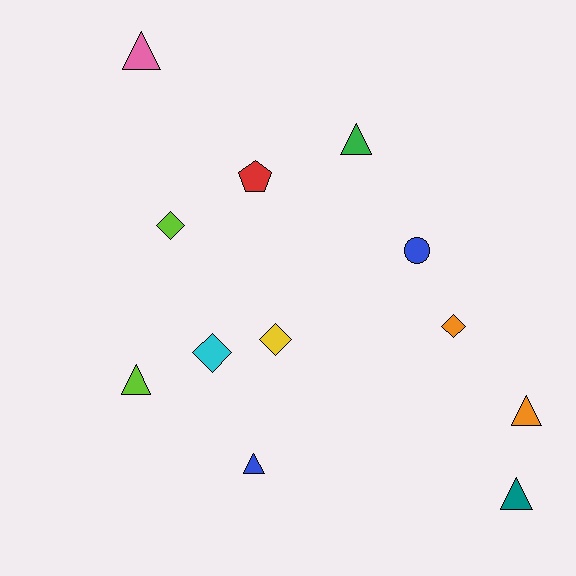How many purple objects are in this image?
There are no purple objects.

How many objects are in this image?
There are 12 objects.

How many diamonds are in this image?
There are 4 diamonds.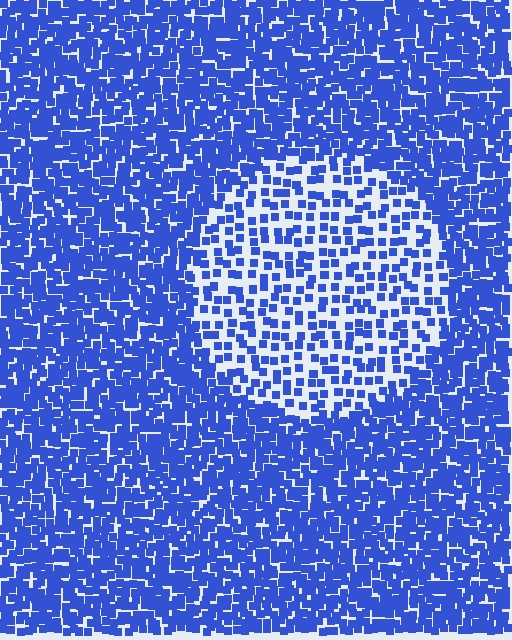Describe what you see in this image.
The image contains small blue elements arranged at two different densities. A circle-shaped region is visible where the elements are less densely packed than the surrounding area.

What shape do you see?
I see a circle.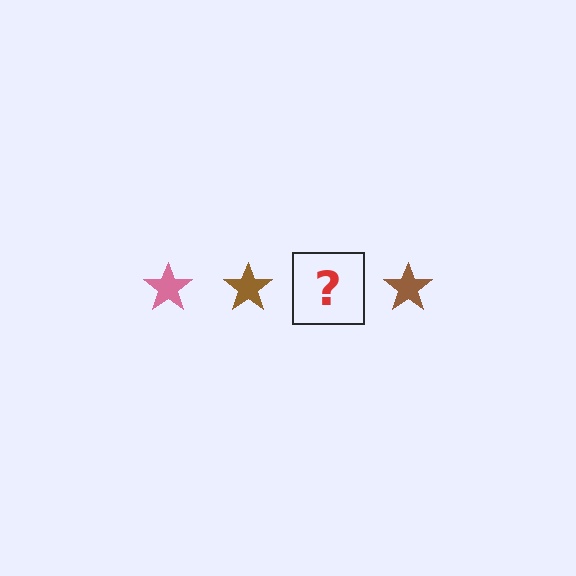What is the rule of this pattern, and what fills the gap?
The rule is that the pattern cycles through pink, brown stars. The gap should be filled with a pink star.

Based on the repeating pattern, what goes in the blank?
The blank should be a pink star.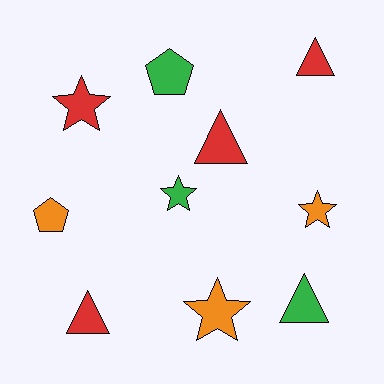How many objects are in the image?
There are 10 objects.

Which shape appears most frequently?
Triangle, with 4 objects.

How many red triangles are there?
There are 3 red triangles.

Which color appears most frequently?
Red, with 4 objects.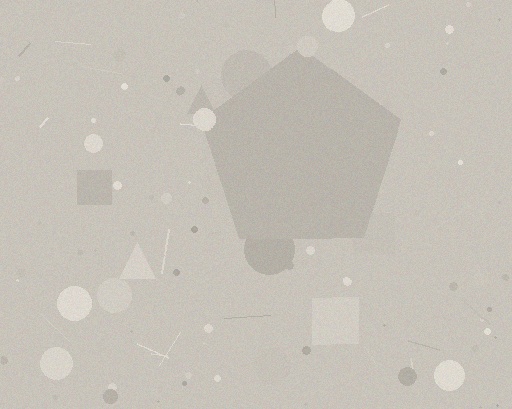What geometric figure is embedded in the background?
A pentagon is embedded in the background.